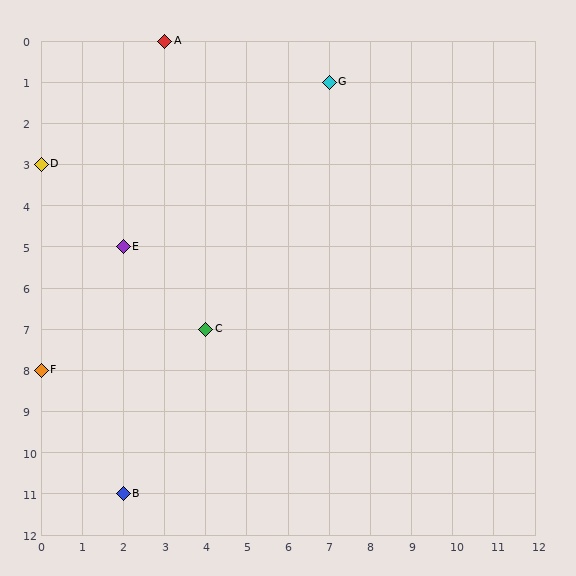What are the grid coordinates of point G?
Point G is at grid coordinates (7, 1).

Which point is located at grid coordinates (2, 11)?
Point B is at (2, 11).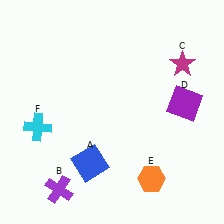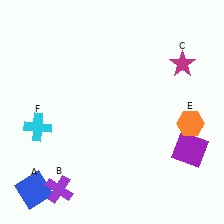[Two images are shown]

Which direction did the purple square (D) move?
The purple square (D) moved down.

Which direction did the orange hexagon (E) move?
The orange hexagon (E) moved up.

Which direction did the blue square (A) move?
The blue square (A) moved left.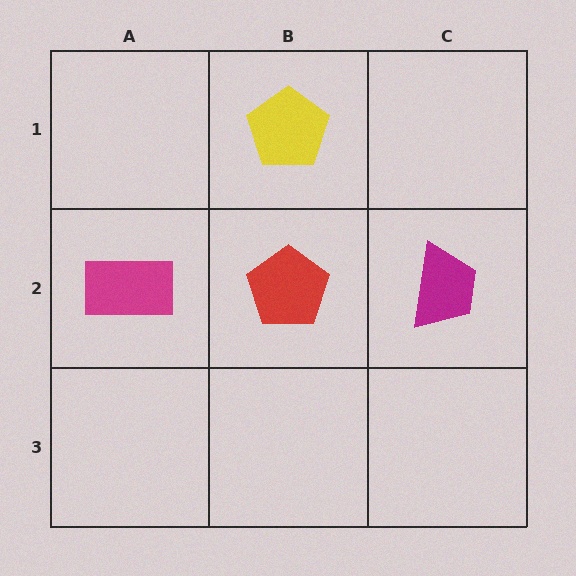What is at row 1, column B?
A yellow pentagon.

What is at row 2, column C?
A magenta trapezoid.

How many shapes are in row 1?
1 shape.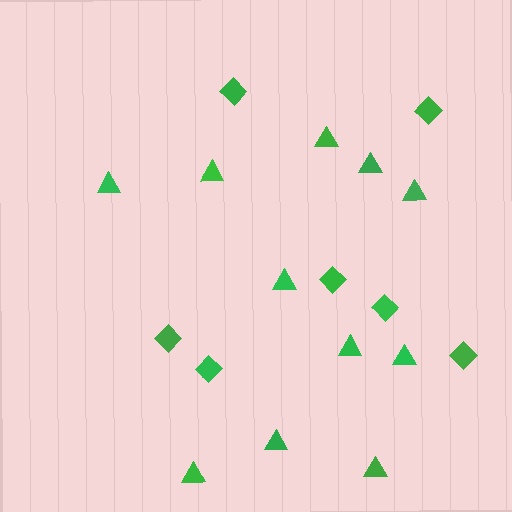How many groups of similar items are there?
There are 2 groups: one group of triangles (11) and one group of diamonds (7).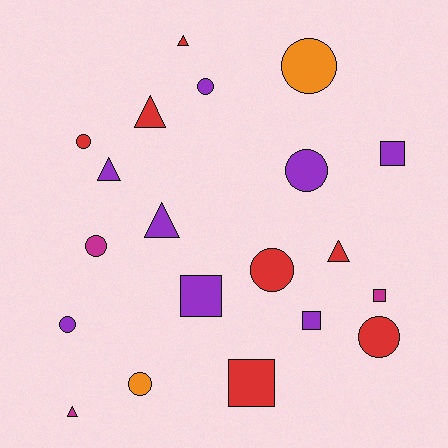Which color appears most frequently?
Purple, with 8 objects.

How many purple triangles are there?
There are 2 purple triangles.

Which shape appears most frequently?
Circle, with 9 objects.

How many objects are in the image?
There are 20 objects.